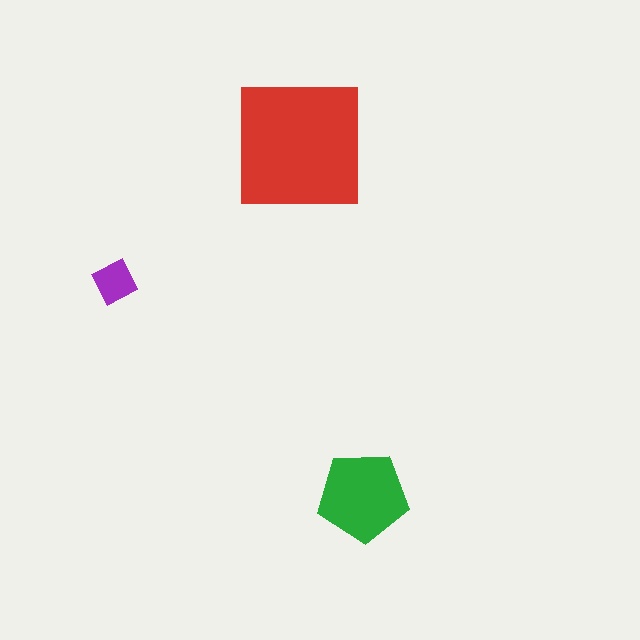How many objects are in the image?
There are 3 objects in the image.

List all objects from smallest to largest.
The purple diamond, the green pentagon, the red square.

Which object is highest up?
The red square is topmost.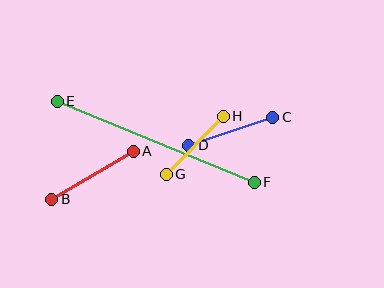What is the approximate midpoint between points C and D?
The midpoint is at approximately (231, 131) pixels.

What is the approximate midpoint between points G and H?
The midpoint is at approximately (195, 145) pixels.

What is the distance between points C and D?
The distance is approximately 89 pixels.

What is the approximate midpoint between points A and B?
The midpoint is at approximately (92, 175) pixels.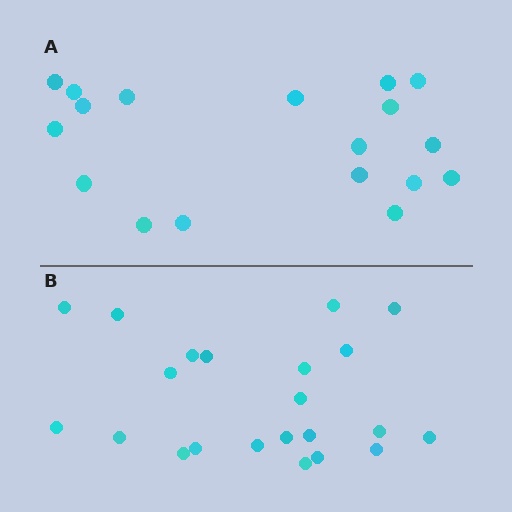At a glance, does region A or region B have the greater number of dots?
Region B (the bottom region) has more dots.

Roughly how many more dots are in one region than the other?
Region B has about 4 more dots than region A.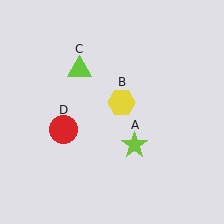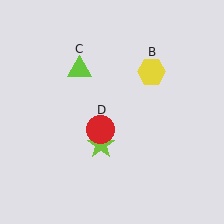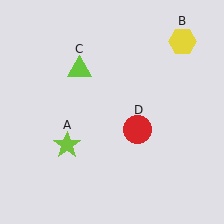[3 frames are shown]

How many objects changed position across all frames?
3 objects changed position: lime star (object A), yellow hexagon (object B), red circle (object D).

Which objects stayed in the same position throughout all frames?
Lime triangle (object C) remained stationary.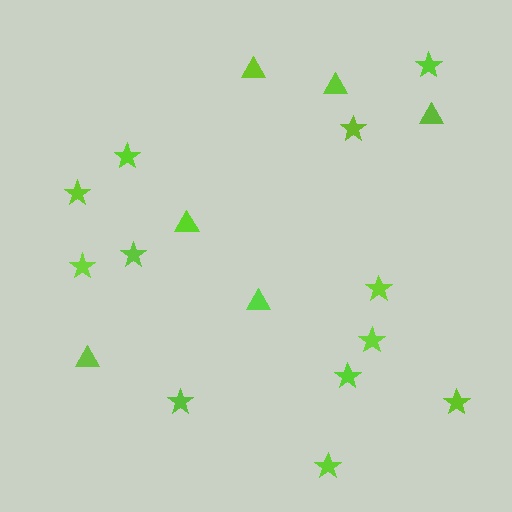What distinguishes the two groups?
There are 2 groups: one group of stars (12) and one group of triangles (6).